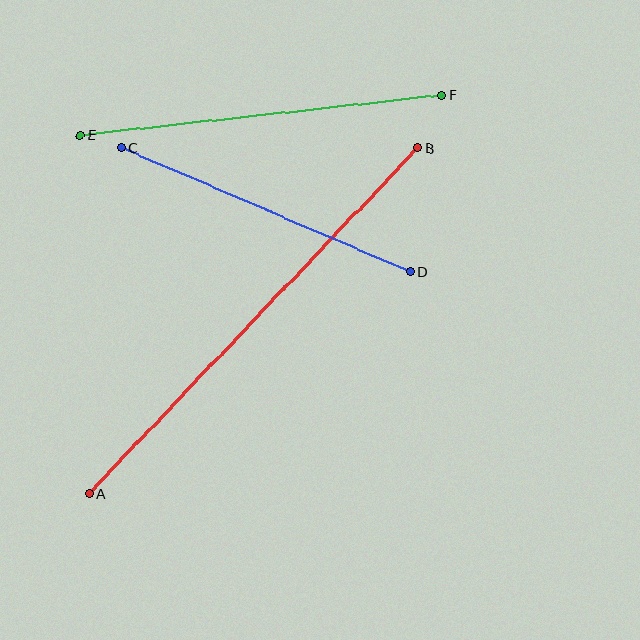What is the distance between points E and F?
The distance is approximately 364 pixels.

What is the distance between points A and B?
The distance is approximately 477 pixels.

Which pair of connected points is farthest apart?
Points A and B are farthest apart.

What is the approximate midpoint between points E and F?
The midpoint is at approximately (261, 115) pixels.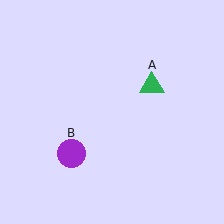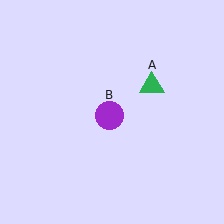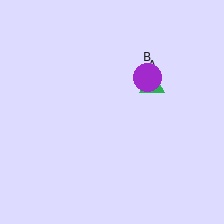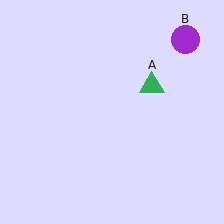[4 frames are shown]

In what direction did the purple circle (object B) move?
The purple circle (object B) moved up and to the right.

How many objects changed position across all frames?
1 object changed position: purple circle (object B).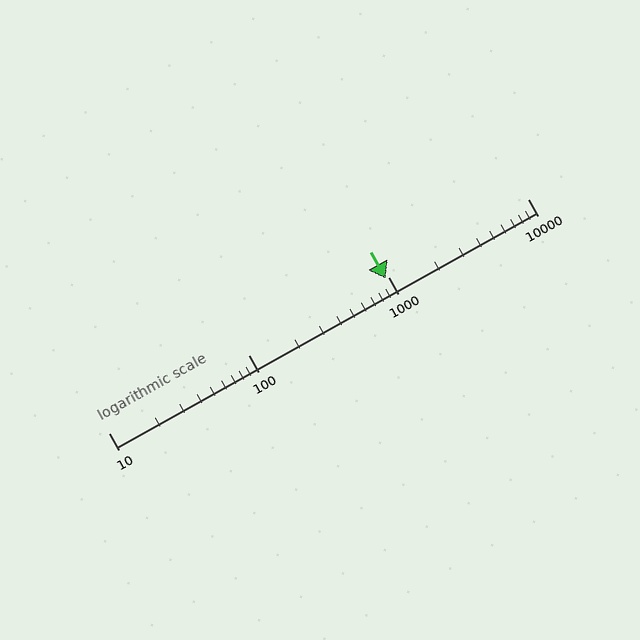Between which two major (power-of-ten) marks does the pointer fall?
The pointer is between 100 and 1000.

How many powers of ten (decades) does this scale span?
The scale spans 3 decades, from 10 to 10000.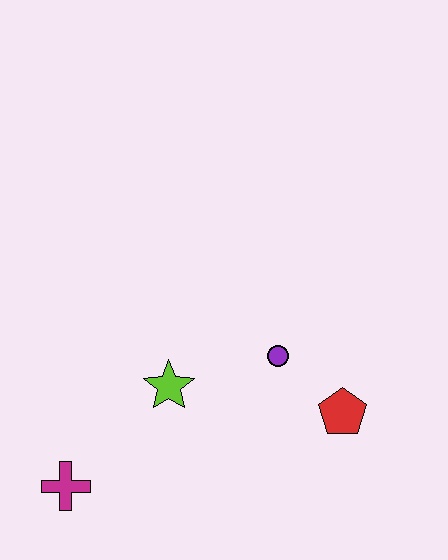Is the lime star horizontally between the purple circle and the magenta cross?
Yes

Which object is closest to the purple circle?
The red pentagon is closest to the purple circle.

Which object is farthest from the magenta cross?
The red pentagon is farthest from the magenta cross.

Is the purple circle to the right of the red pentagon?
No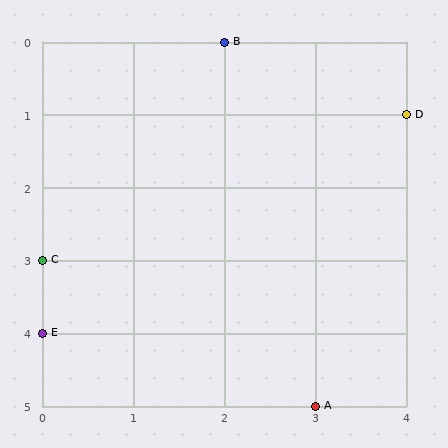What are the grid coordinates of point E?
Point E is at grid coordinates (0, 4).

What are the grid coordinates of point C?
Point C is at grid coordinates (0, 3).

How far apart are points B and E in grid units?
Points B and E are 2 columns and 4 rows apart (about 4.5 grid units diagonally).